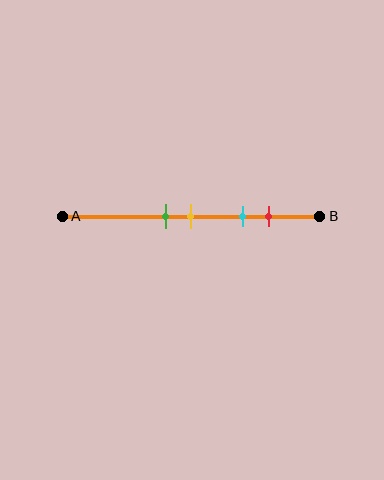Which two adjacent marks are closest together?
The green and yellow marks are the closest adjacent pair.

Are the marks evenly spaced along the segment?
No, the marks are not evenly spaced.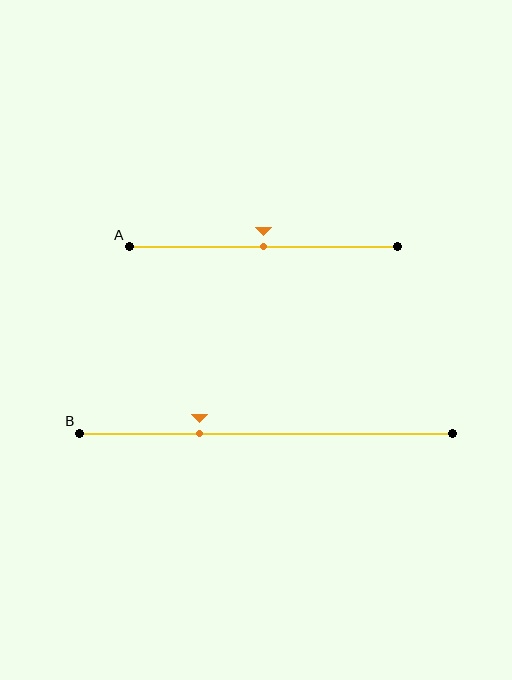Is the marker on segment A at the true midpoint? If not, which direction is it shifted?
Yes, the marker on segment A is at the true midpoint.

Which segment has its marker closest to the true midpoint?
Segment A has its marker closest to the true midpoint.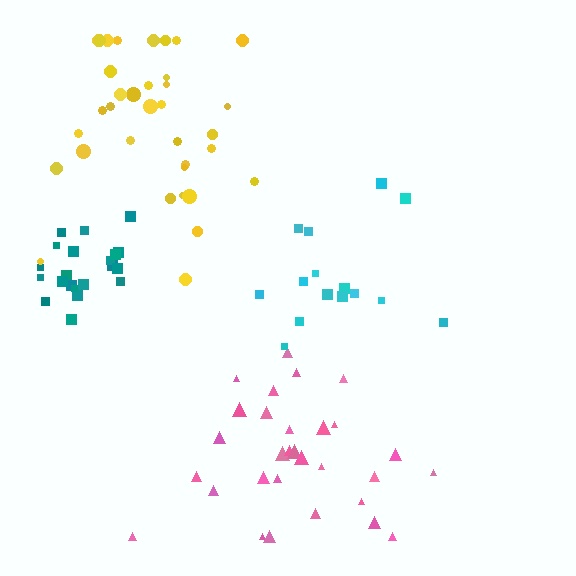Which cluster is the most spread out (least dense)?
Cyan.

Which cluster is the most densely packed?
Teal.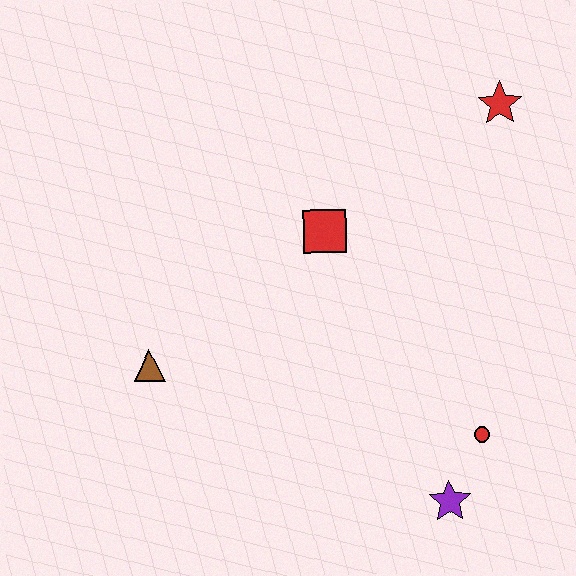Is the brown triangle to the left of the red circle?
Yes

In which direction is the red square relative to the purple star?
The red square is above the purple star.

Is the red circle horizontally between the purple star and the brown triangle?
No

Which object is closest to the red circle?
The purple star is closest to the red circle.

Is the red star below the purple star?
No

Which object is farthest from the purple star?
The red star is farthest from the purple star.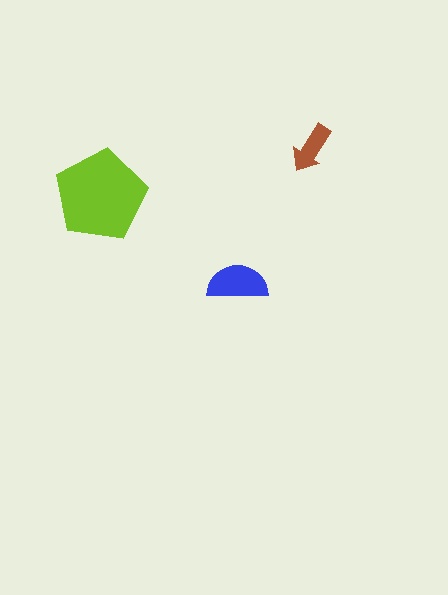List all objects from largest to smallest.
The lime pentagon, the blue semicircle, the brown arrow.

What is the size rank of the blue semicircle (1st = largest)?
2nd.